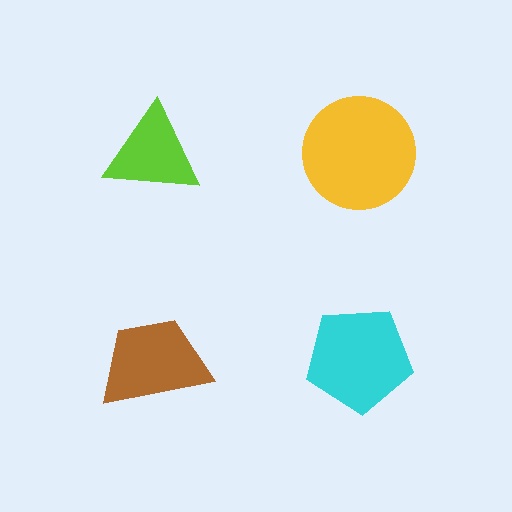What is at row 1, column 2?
A yellow circle.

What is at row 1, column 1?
A lime triangle.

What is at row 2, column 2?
A cyan pentagon.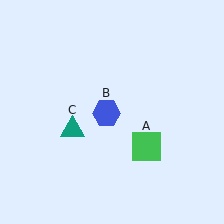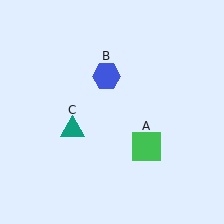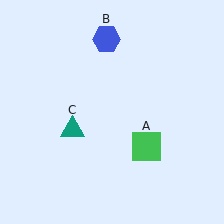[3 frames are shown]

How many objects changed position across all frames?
1 object changed position: blue hexagon (object B).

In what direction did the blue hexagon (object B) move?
The blue hexagon (object B) moved up.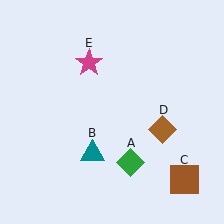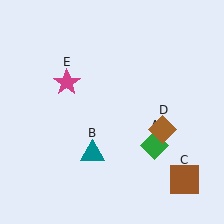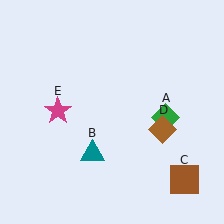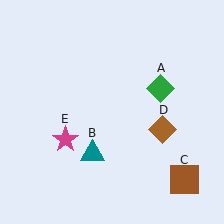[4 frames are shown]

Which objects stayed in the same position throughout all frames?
Teal triangle (object B) and brown square (object C) and brown diamond (object D) remained stationary.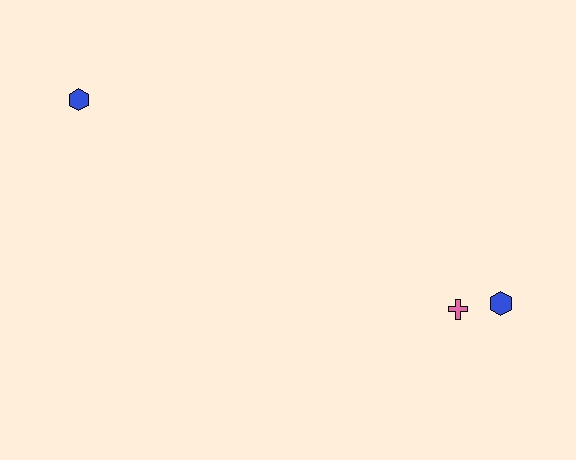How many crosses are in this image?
There is 1 cross.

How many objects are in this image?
There are 3 objects.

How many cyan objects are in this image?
There are no cyan objects.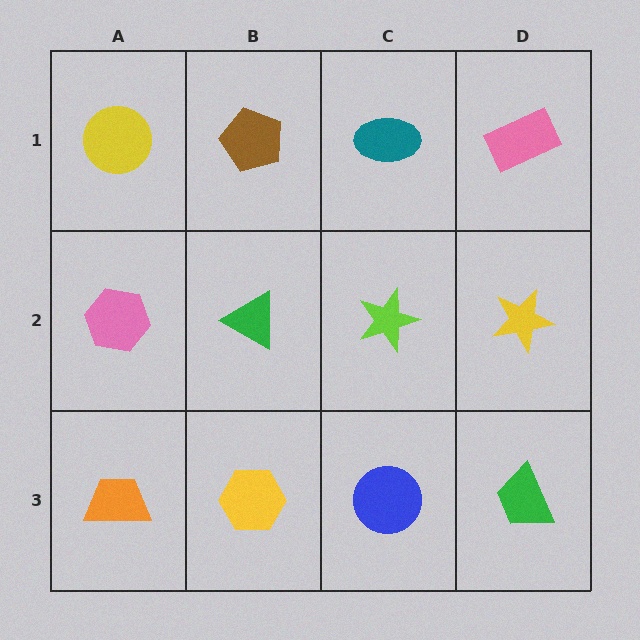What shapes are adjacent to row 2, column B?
A brown pentagon (row 1, column B), a yellow hexagon (row 3, column B), a pink hexagon (row 2, column A), a lime star (row 2, column C).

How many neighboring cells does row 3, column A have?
2.